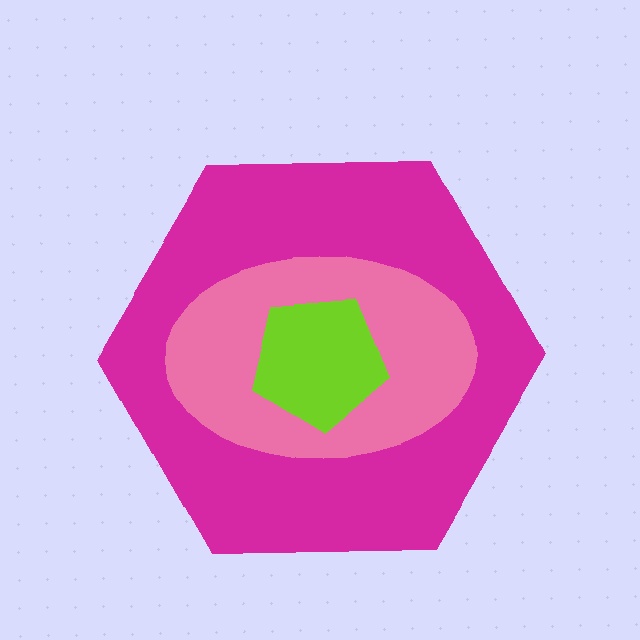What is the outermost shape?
The magenta hexagon.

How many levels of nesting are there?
3.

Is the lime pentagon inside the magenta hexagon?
Yes.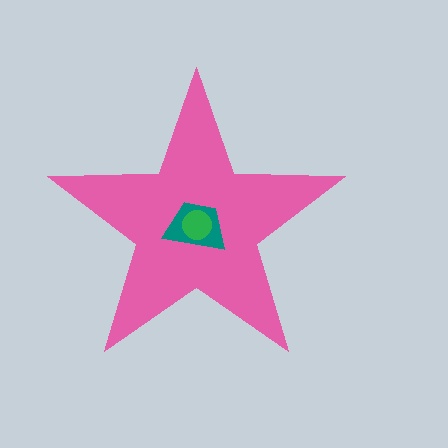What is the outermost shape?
The pink star.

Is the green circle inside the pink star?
Yes.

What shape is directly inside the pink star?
The teal trapezoid.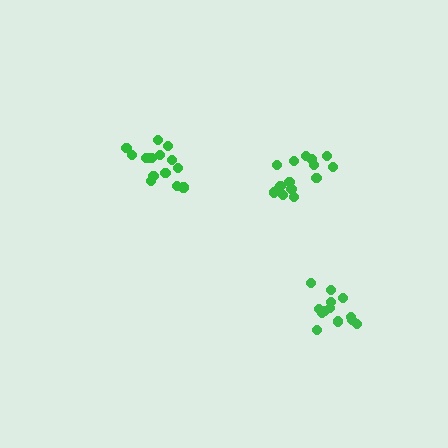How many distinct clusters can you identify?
There are 3 distinct clusters.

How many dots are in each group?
Group 1: 15 dots, Group 2: 13 dots, Group 3: 14 dots (42 total).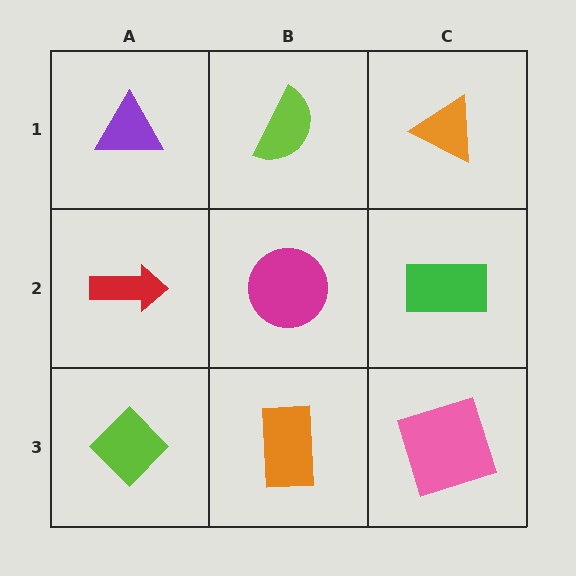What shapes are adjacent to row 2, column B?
A lime semicircle (row 1, column B), an orange rectangle (row 3, column B), a red arrow (row 2, column A), a green rectangle (row 2, column C).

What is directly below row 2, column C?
A pink square.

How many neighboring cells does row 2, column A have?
3.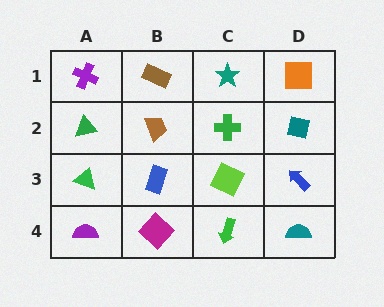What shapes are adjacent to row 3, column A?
A green triangle (row 2, column A), a purple semicircle (row 4, column A), a blue rectangle (row 3, column B).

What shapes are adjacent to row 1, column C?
A green cross (row 2, column C), a brown rectangle (row 1, column B), an orange square (row 1, column D).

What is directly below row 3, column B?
A magenta diamond.